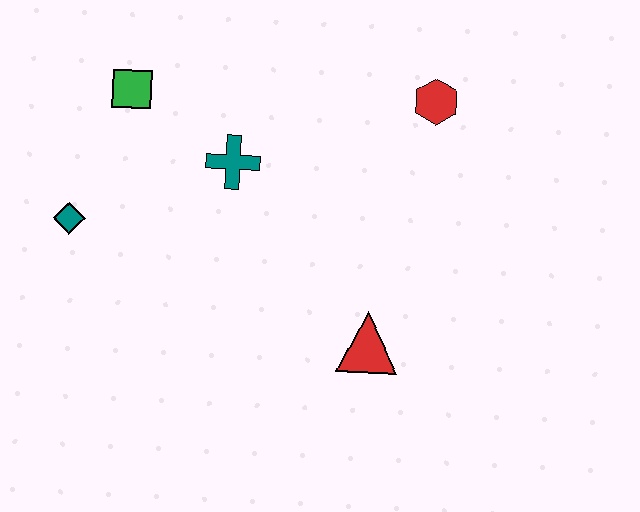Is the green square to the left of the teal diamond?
No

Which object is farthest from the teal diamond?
The red hexagon is farthest from the teal diamond.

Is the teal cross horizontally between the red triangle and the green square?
Yes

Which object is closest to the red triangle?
The teal cross is closest to the red triangle.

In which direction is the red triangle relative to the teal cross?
The red triangle is below the teal cross.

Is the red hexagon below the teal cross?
No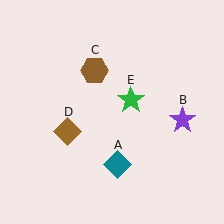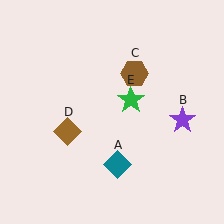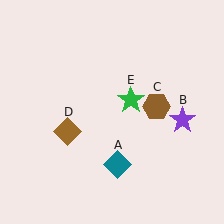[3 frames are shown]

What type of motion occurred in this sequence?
The brown hexagon (object C) rotated clockwise around the center of the scene.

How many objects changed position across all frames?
1 object changed position: brown hexagon (object C).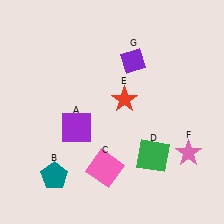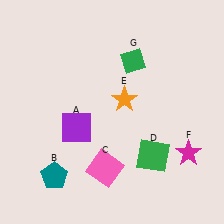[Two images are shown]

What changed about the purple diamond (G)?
In Image 1, G is purple. In Image 2, it changed to green.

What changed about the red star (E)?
In Image 1, E is red. In Image 2, it changed to orange.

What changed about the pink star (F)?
In Image 1, F is pink. In Image 2, it changed to magenta.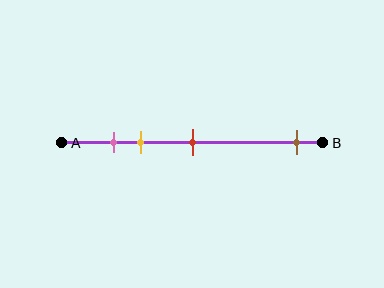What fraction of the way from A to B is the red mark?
The red mark is approximately 50% (0.5) of the way from A to B.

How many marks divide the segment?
There are 4 marks dividing the segment.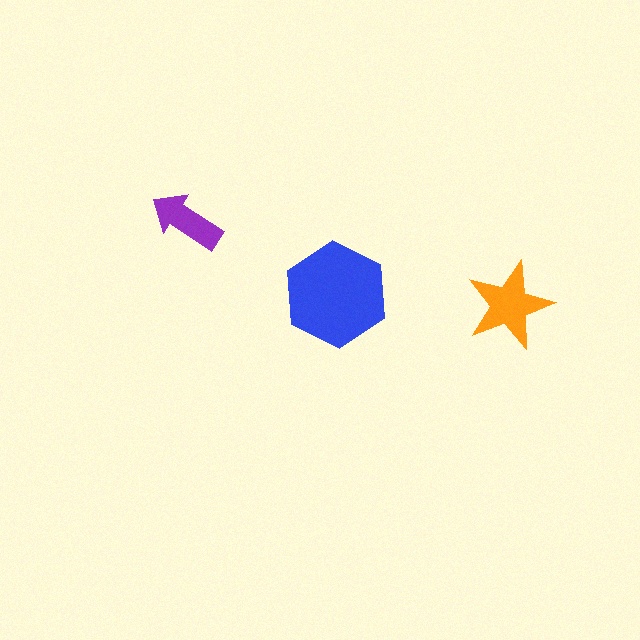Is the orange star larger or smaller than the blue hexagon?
Smaller.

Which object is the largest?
The blue hexagon.